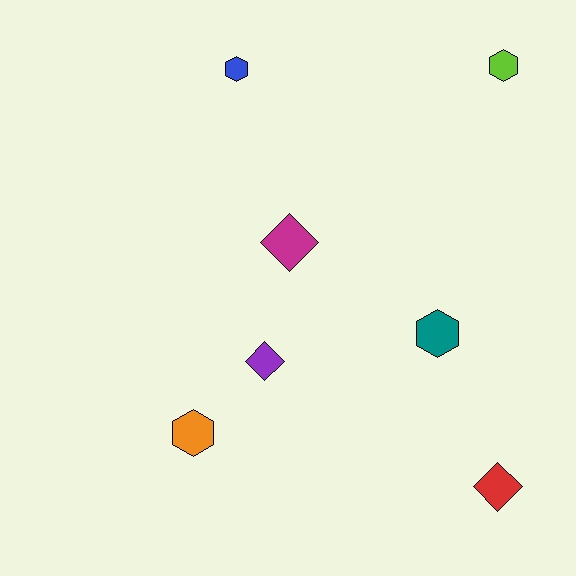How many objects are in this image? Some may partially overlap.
There are 7 objects.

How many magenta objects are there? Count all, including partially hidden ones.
There is 1 magenta object.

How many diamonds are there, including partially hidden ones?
There are 3 diamonds.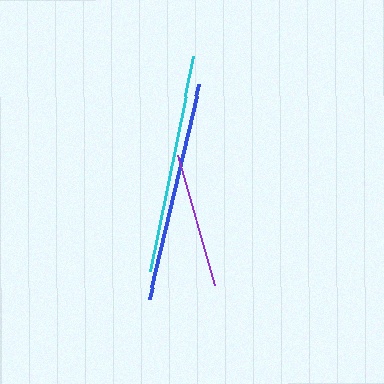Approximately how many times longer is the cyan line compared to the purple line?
The cyan line is approximately 1.6 times the length of the purple line.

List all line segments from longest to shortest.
From longest to shortest: blue, cyan, purple.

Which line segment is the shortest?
The purple line is the shortest at approximately 135 pixels.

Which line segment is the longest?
The blue line is the longest at approximately 222 pixels.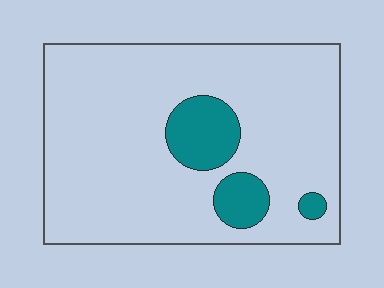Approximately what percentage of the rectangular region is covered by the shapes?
Approximately 15%.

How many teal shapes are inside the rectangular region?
3.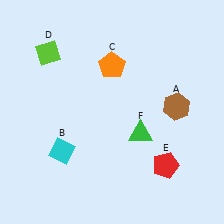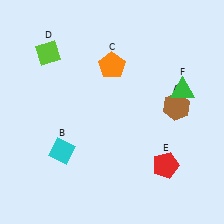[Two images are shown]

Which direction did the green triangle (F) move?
The green triangle (F) moved up.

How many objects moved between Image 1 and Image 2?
1 object moved between the two images.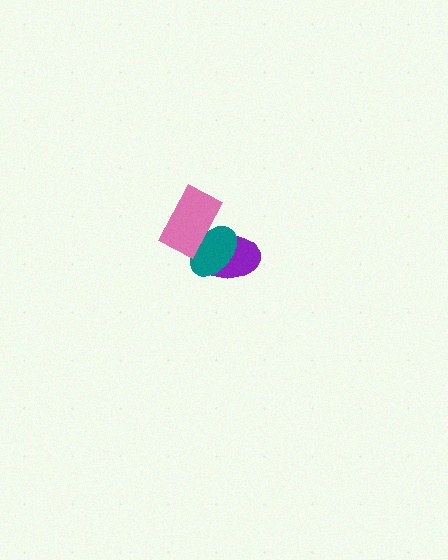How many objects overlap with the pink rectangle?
2 objects overlap with the pink rectangle.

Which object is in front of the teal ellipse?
The pink rectangle is in front of the teal ellipse.